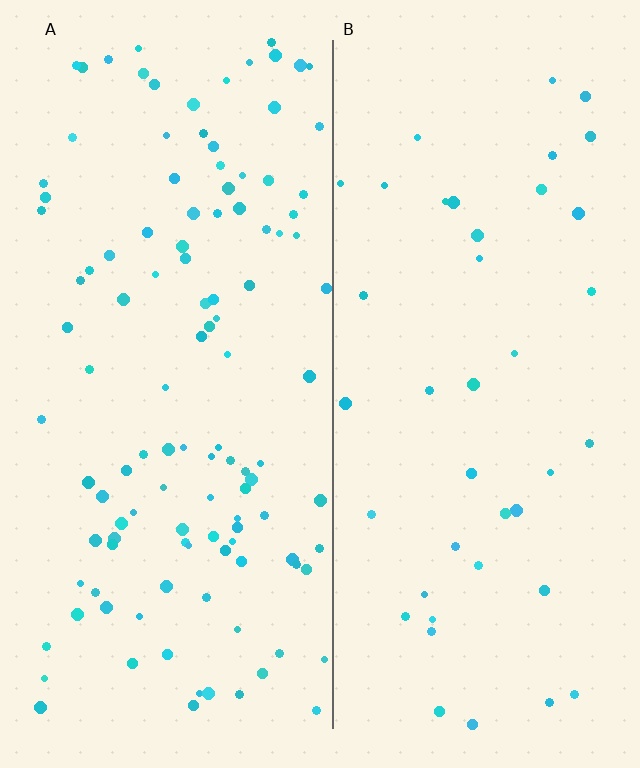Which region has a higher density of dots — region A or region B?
A (the left).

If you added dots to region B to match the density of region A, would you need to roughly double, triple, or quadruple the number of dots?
Approximately triple.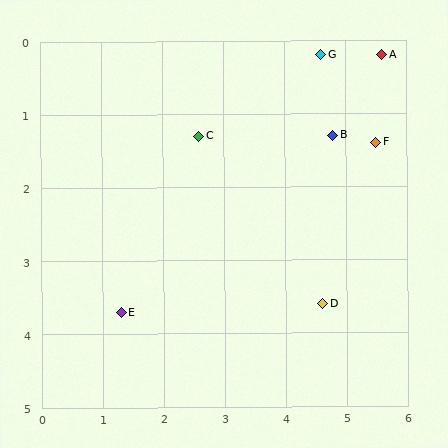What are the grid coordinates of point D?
Point D is at approximately (4.6, 3.6).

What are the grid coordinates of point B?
Point B is at approximately (4.8, 1.3).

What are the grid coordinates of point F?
Point F is at approximately (5.5, 1.4).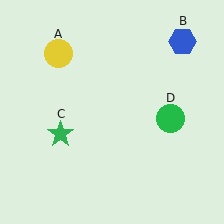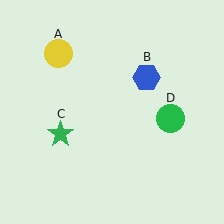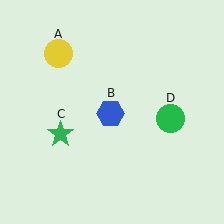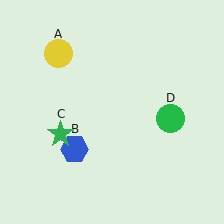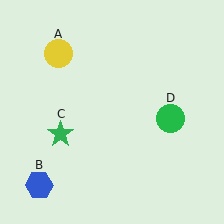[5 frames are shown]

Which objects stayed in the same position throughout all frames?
Yellow circle (object A) and green star (object C) and green circle (object D) remained stationary.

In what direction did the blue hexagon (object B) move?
The blue hexagon (object B) moved down and to the left.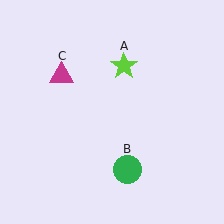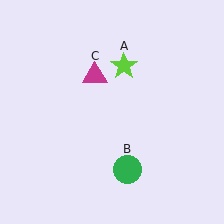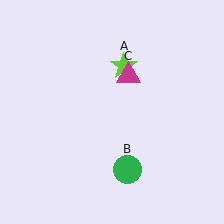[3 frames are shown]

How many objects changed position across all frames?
1 object changed position: magenta triangle (object C).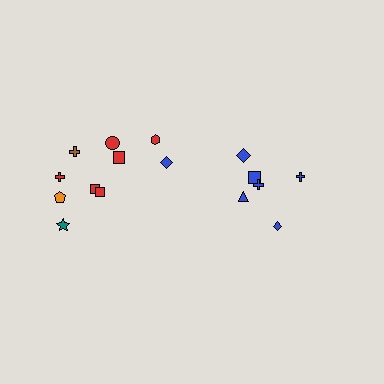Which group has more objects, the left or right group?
The left group.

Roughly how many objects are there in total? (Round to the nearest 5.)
Roughly 15 objects in total.